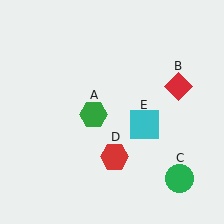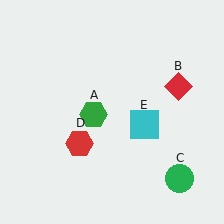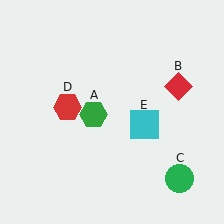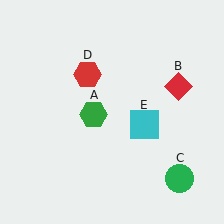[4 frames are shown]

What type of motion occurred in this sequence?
The red hexagon (object D) rotated clockwise around the center of the scene.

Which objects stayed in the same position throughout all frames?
Green hexagon (object A) and red diamond (object B) and green circle (object C) and cyan square (object E) remained stationary.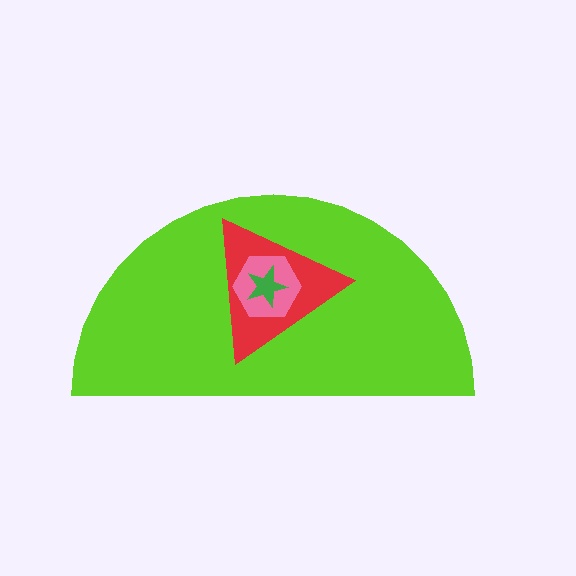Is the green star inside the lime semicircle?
Yes.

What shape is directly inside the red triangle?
The pink hexagon.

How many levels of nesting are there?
4.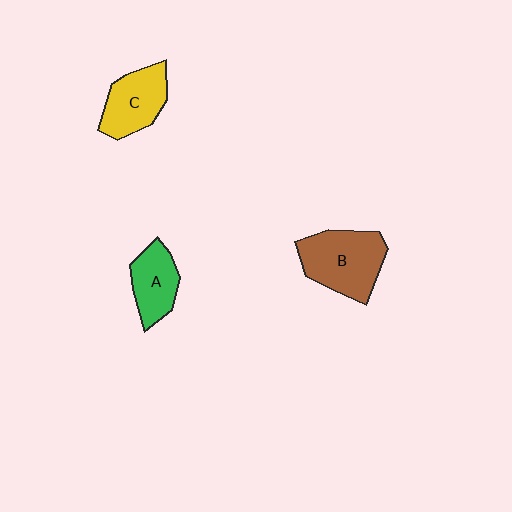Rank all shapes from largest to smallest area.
From largest to smallest: B (brown), C (yellow), A (green).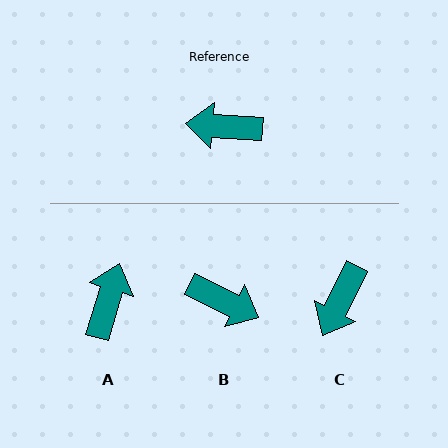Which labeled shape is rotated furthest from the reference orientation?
B, about 158 degrees away.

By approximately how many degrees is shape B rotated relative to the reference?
Approximately 158 degrees counter-clockwise.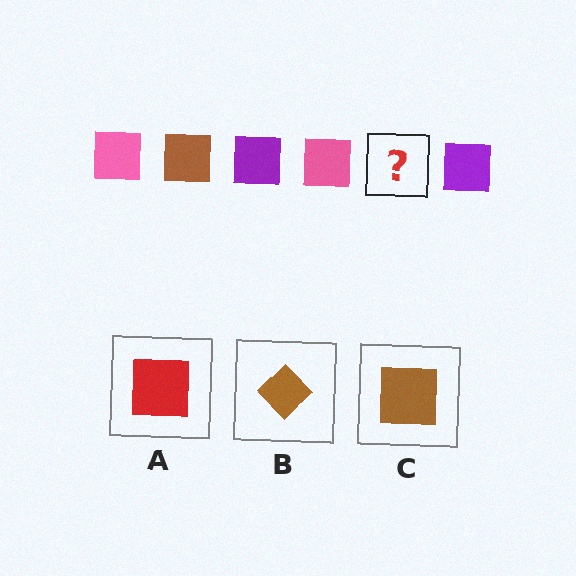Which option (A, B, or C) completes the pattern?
C.